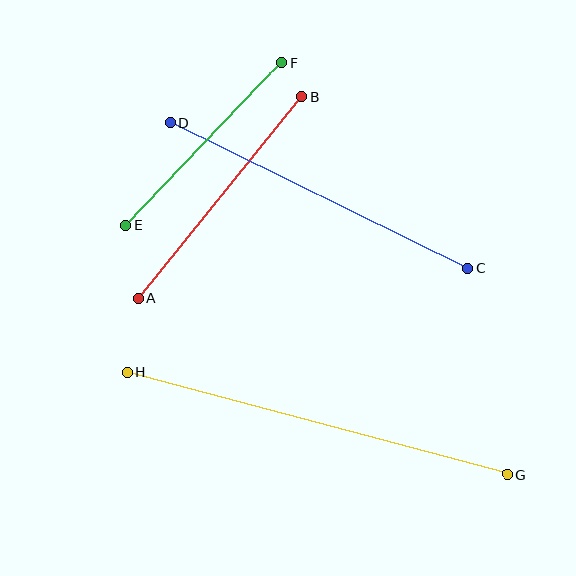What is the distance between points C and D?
The distance is approximately 331 pixels.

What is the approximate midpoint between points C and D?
The midpoint is at approximately (319, 196) pixels.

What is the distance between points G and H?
The distance is approximately 393 pixels.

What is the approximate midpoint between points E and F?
The midpoint is at approximately (203, 144) pixels.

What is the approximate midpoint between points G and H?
The midpoint is at approximately (317, 423) pixels.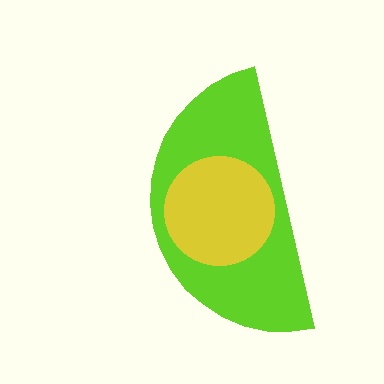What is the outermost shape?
The lime semicircle.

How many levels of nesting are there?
2.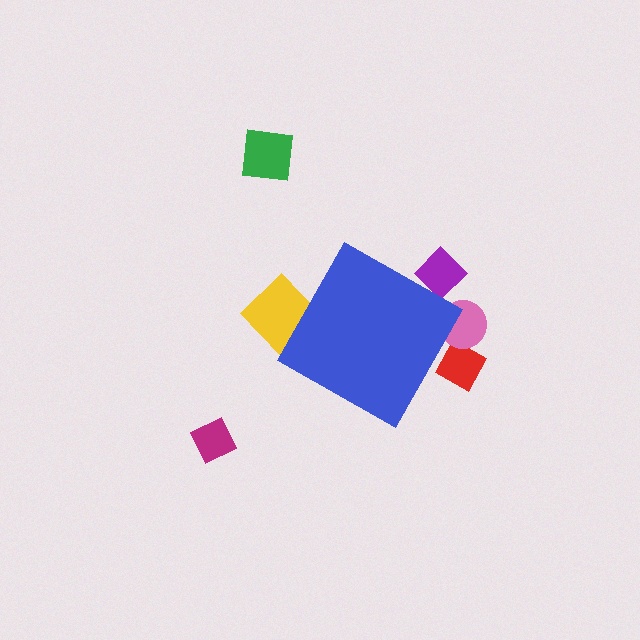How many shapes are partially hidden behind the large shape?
4 shapes are partially hidden.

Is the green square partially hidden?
No, the green square is fully visible.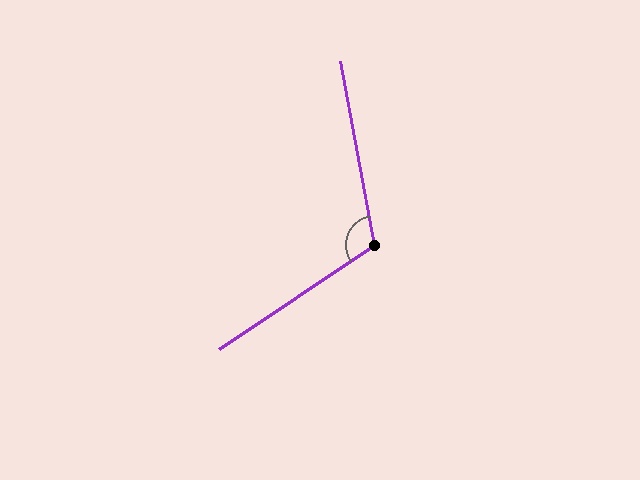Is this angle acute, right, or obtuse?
It is obtuse.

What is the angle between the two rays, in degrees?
Approximately 113 degrees.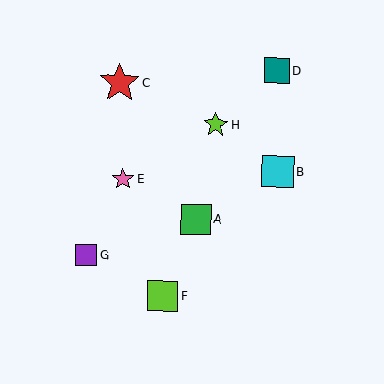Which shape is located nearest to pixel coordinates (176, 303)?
The lime square (labeled F) at (163, 296) is nearest to that location.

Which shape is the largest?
The red star (labeled C) is the largest.